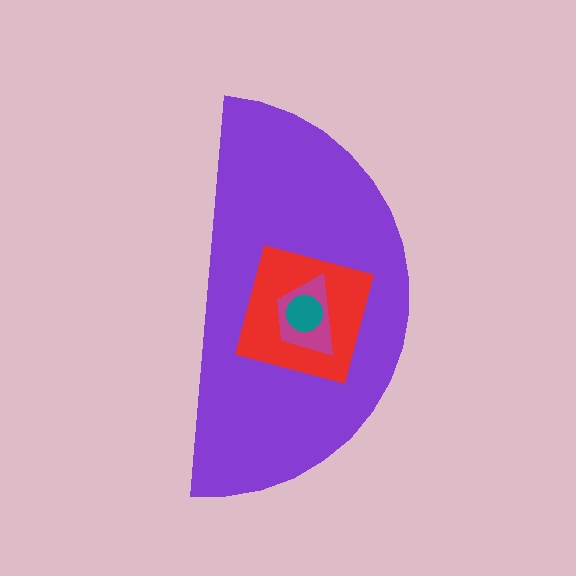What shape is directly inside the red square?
The magenta trapezoid.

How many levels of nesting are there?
4.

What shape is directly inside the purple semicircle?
The red square.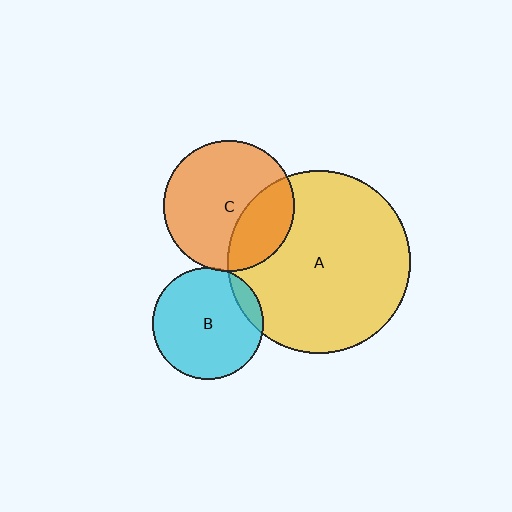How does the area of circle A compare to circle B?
Approximately 2.7 times.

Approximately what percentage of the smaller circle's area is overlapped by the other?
Approximately 5%.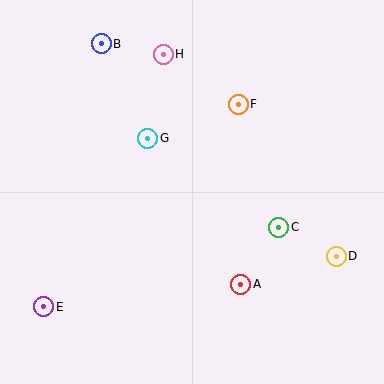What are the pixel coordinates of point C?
Point C is at (279, 227).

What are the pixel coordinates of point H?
Point H is at (163, 54).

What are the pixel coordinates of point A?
Point A is at (241, 284).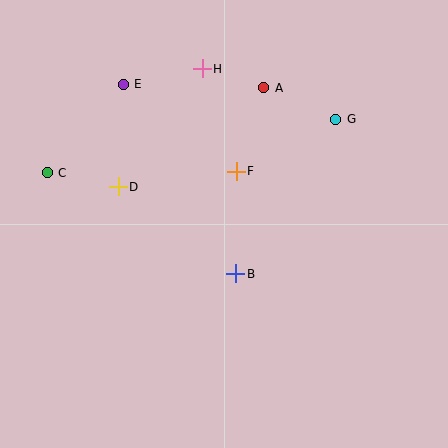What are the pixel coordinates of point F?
Point F is at (236, 171).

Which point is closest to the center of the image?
Point B at (236, 274) is closest to the center.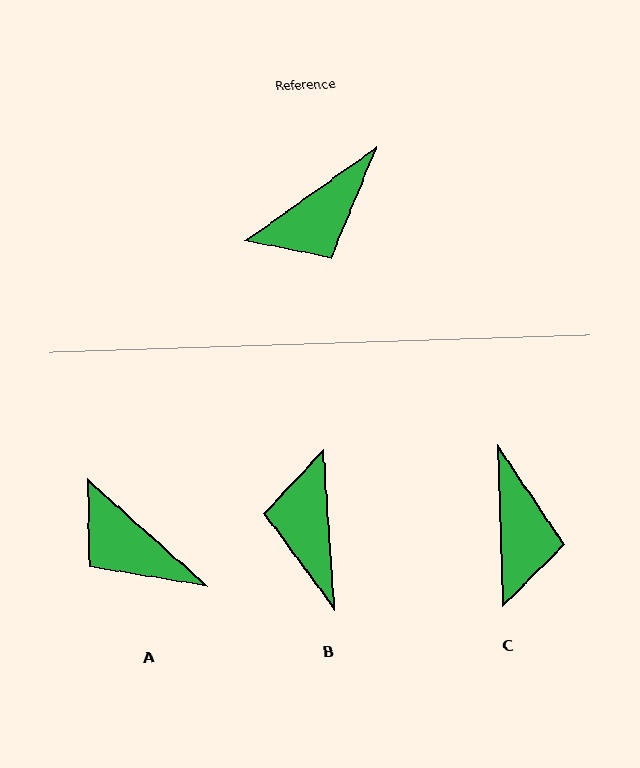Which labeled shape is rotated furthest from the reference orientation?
B, about 122 degrees away.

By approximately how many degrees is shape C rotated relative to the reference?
Approximately 56 degrees counter-clockwise.